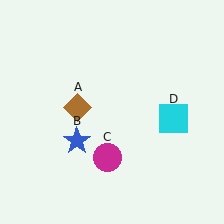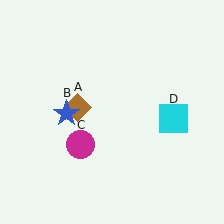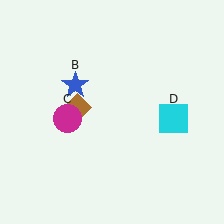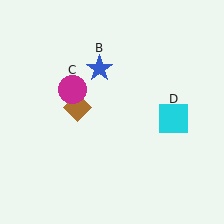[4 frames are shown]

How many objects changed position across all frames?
2 objects changed position: blue star (object B), magenta circle (object C).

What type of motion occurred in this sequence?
The blue star (object B), magenta circle (object C) rotated clockwise around the center of the scene.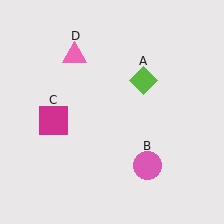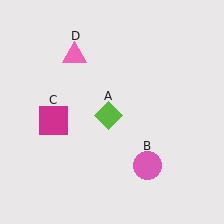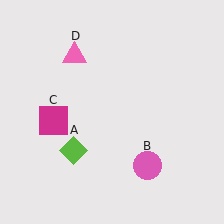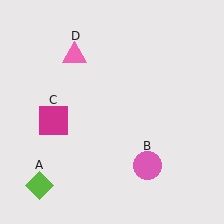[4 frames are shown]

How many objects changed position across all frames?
1 object changed position: lime diamond (object A).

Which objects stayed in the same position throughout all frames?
Pink circle (object B) and magenta square (object C) and pink triangle (object D) remained stationary.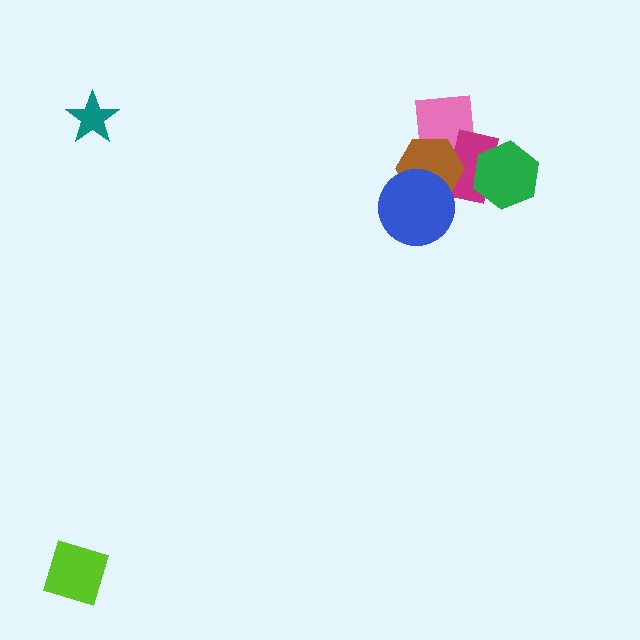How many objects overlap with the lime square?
0 objects overlap with the lime square.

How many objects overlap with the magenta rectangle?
3 objects overlap with the magenta rectangle.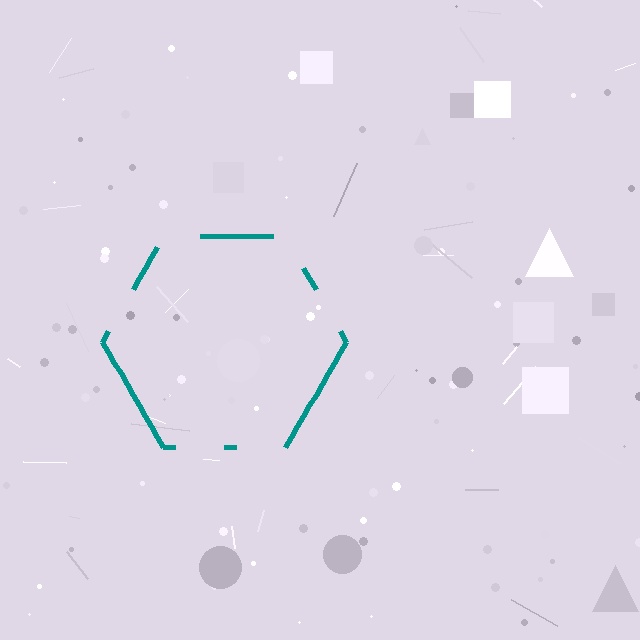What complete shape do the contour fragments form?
The contour fragments form a hexagon.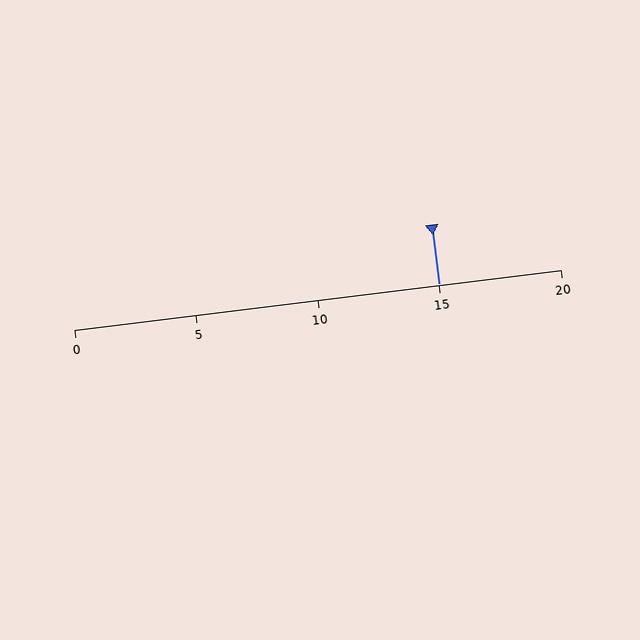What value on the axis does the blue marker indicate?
The marker indicates approximately 15.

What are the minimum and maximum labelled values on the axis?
The axis runs from 0 to 20.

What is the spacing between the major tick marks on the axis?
The major ticks are spaced 5 apart.